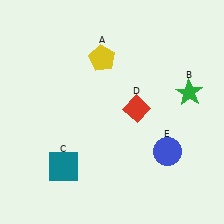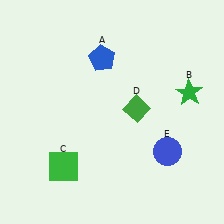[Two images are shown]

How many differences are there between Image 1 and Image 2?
There are 3 differences between the two images.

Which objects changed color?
A changed from yellow to blue. C changed from teal to green. D changed from red to green.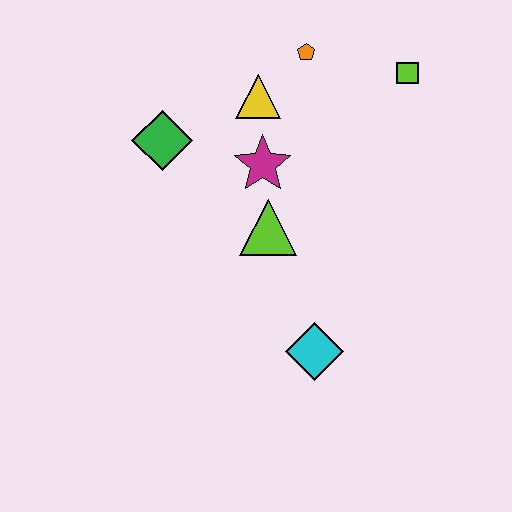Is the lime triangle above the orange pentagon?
No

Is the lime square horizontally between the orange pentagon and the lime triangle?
No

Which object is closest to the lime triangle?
The magenta star is closest to the lime triangle.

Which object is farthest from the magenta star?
The cyan diamond is farthest from the magenta star.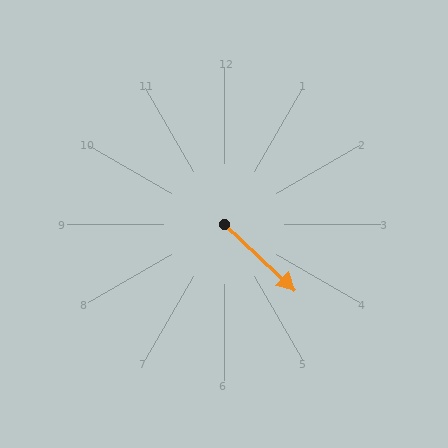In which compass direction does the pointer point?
Southeast.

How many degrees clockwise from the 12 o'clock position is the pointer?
Approximately 133 degrees.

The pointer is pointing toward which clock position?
Roughly 4 o'clock.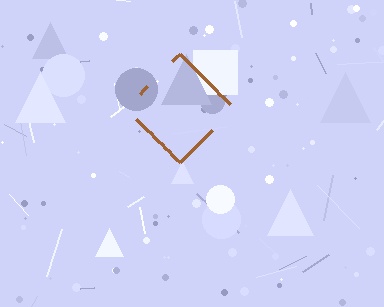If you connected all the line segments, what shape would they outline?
They would outline a diamond.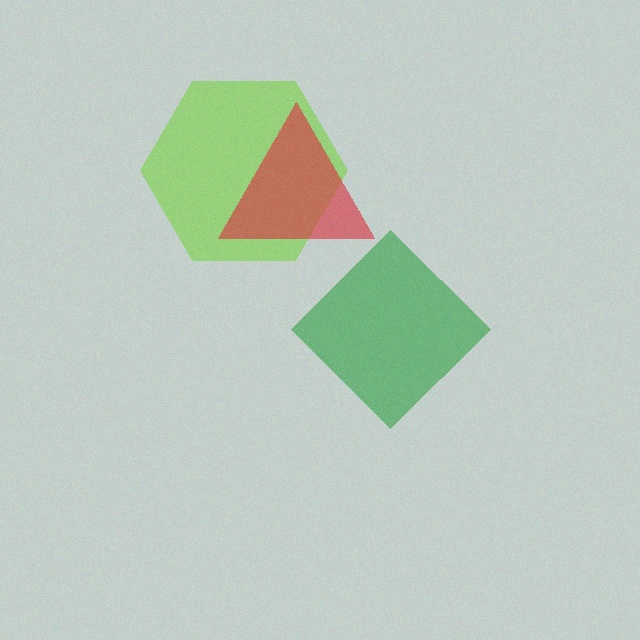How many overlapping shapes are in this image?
There are 3 overlapping shapes in the image.